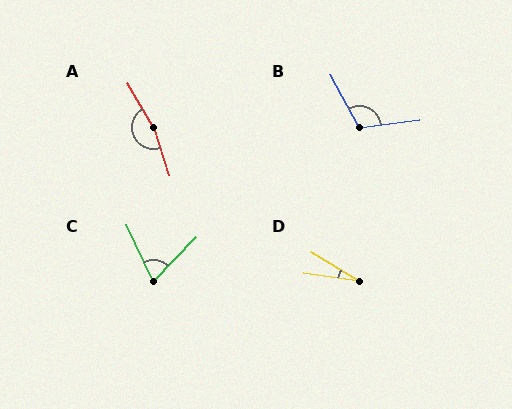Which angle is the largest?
A, at approximately 168 degrees.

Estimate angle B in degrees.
Approximately 111 degrees.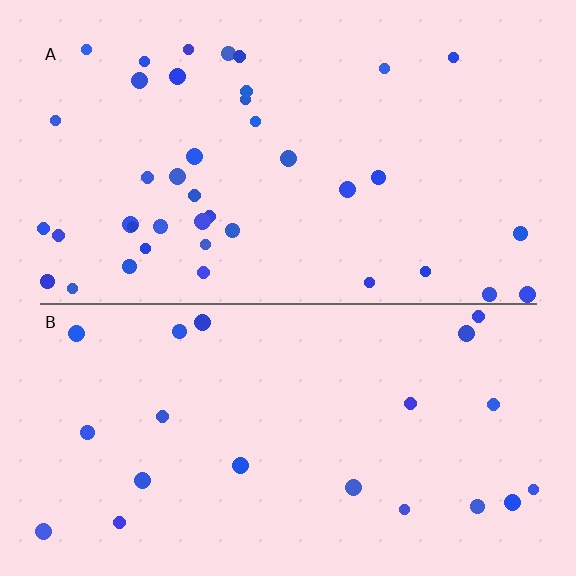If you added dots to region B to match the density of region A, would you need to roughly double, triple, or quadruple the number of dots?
Approximately double.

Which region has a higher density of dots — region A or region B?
A (the top).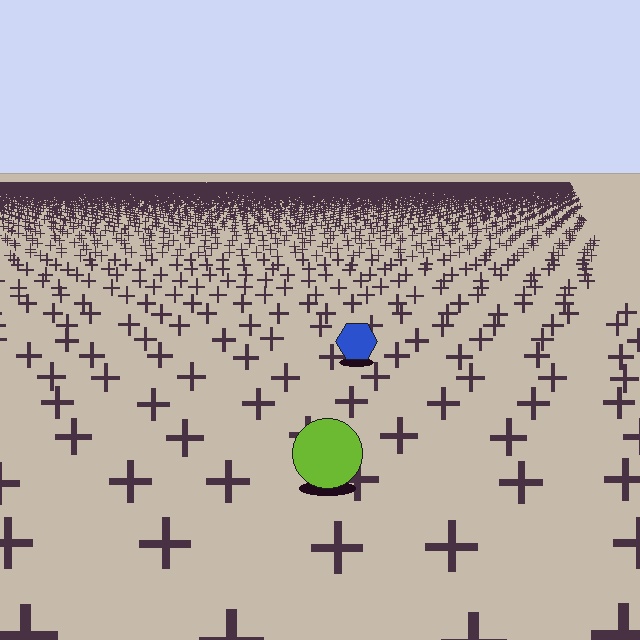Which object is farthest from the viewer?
The blue hexagon is farthest from the viewer. It appears smaller and the ground texture around it is denser.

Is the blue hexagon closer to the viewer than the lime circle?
No. The lime circle is closer — you can tell from the texture gradient: the ground texture is coarser near it.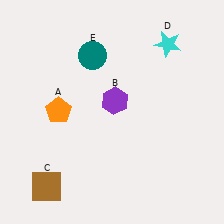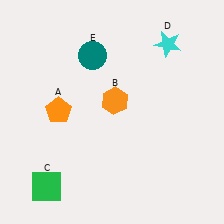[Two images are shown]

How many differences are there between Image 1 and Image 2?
There are 2 differences between the two images.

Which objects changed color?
B changed from purple to orange. C changed from brown to green.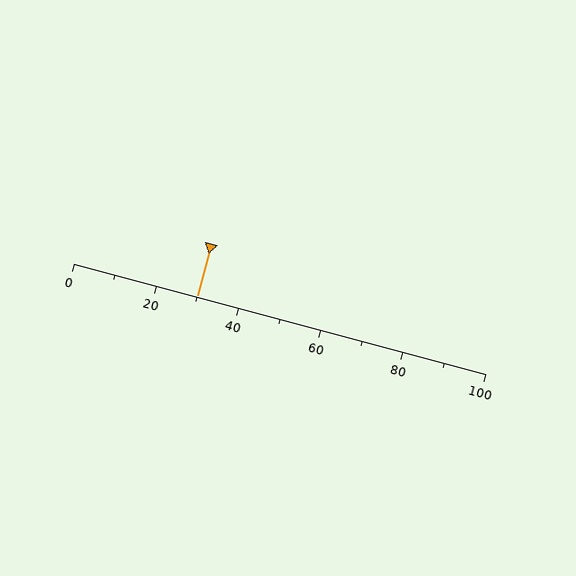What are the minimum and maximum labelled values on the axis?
The axis runs from 0 to 100.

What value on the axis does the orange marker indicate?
The marker indicates approximately 30.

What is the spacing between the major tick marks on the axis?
The major ticks are spaced 20 apart.